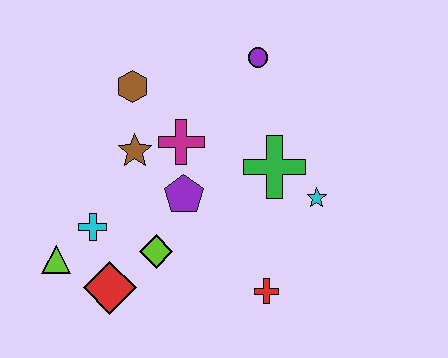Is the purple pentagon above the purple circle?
No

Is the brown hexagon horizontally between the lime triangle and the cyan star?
Yes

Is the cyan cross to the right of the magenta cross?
No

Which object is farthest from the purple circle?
The lime triangle is farthest from the purple circle.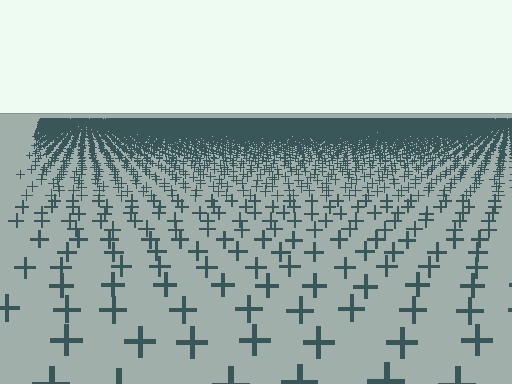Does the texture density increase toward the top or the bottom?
Density increases toward the top.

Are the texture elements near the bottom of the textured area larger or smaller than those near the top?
Larger. Near the bottom, elements are closer to the viewer and appear at a bigger on-screen size.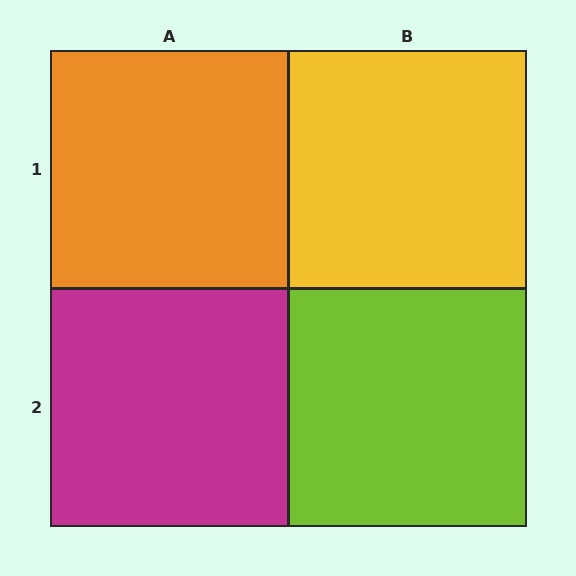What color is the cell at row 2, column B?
Lime.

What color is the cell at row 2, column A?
Magenta.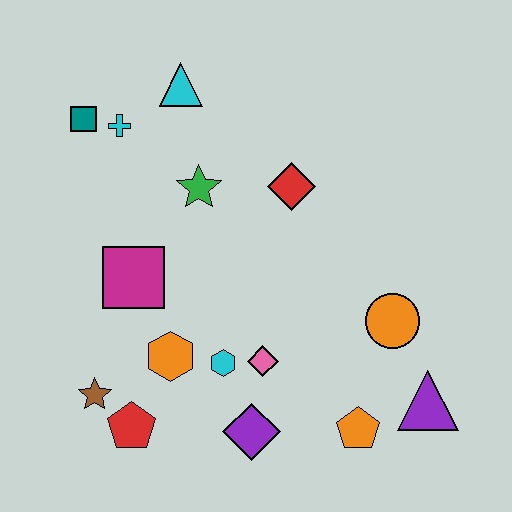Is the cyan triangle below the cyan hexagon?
No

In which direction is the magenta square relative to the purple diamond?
The magenta square is above the purple diamond.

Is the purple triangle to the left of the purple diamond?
No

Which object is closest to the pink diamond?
The cyan hexagon is closest to the pink diamond.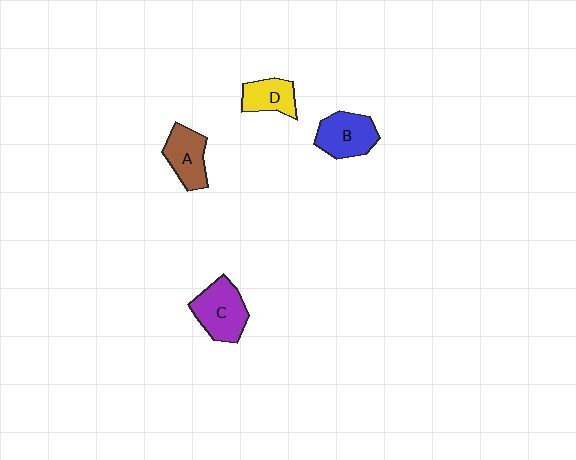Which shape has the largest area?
Shape C (purple).